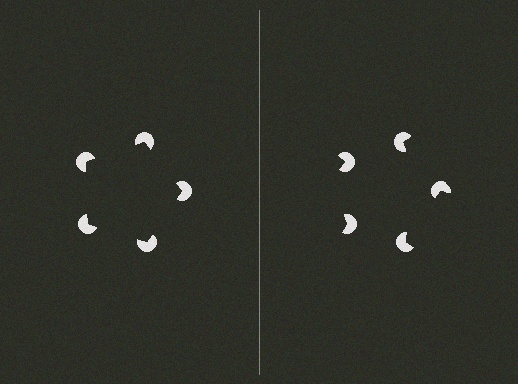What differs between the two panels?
The pac-man discs are positioned identically on both sides; only the wedge orientations differ. On the left they align to a pentagon; on the right they are misaligned.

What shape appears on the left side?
An illusory pentagon.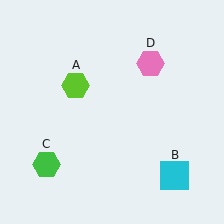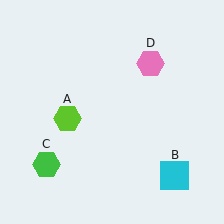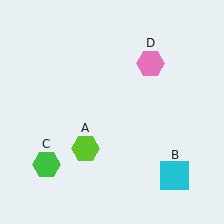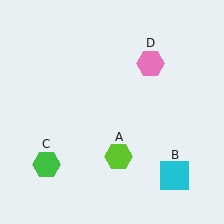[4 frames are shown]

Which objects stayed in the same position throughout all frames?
Cyan square (object B) and green hexagon (object C) and pink hexagon (object D) remained stationary.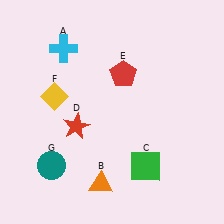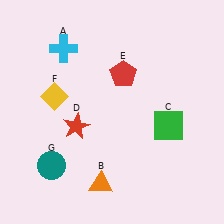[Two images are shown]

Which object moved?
The green square (C) moved up.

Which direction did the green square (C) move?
The green square (C) moved up.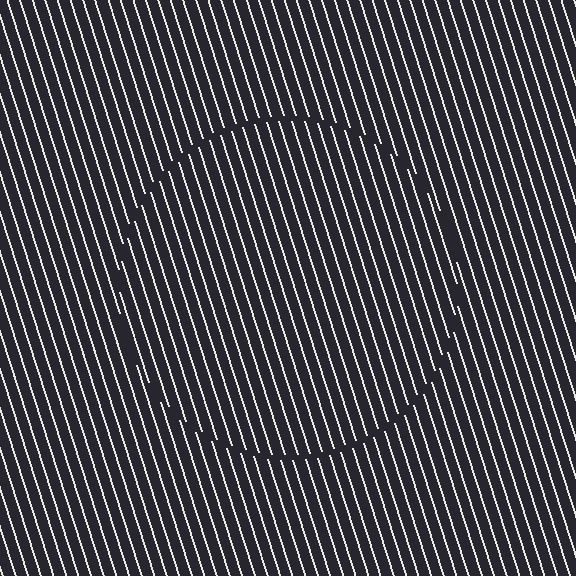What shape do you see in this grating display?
An illusory circle. The interior of the shape contains the same grating, shifted by half a period — the contour is defined by the phase discontinuity where line-ends from the inner and outer gratings abut.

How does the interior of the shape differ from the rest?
The interior of the shape contains the same grating, shifted by half a period — the contour is defined by the phase discontinuity where line-ends from the inner and outer gratings abut.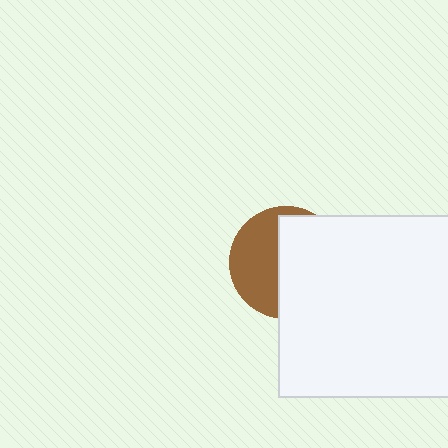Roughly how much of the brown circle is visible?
A small part of it is visible (roughly 43%).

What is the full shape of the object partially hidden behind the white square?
The partially hidden object is a brown circle.